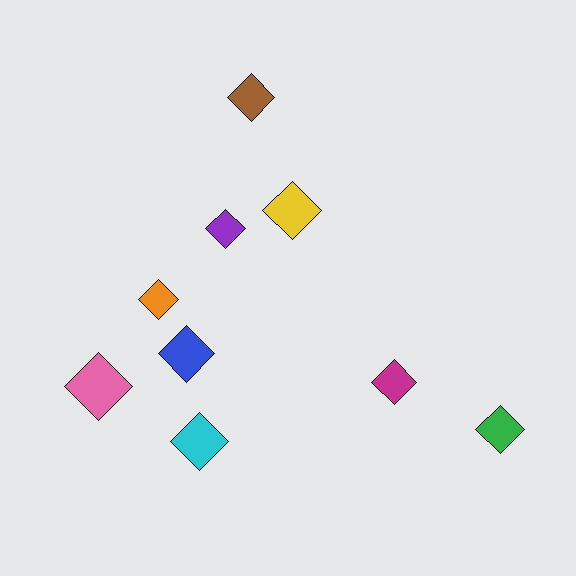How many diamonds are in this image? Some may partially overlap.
There are 9 diamonds.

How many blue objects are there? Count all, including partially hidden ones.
There is 1 blue object.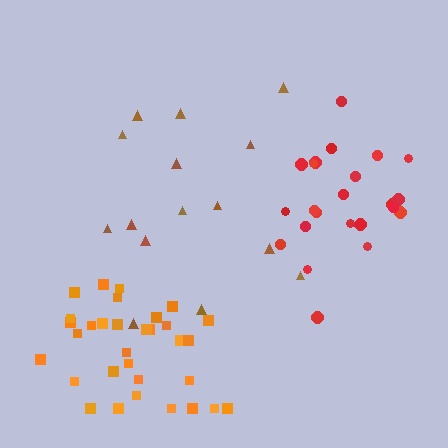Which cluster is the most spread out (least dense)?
Brown.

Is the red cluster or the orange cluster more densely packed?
Red.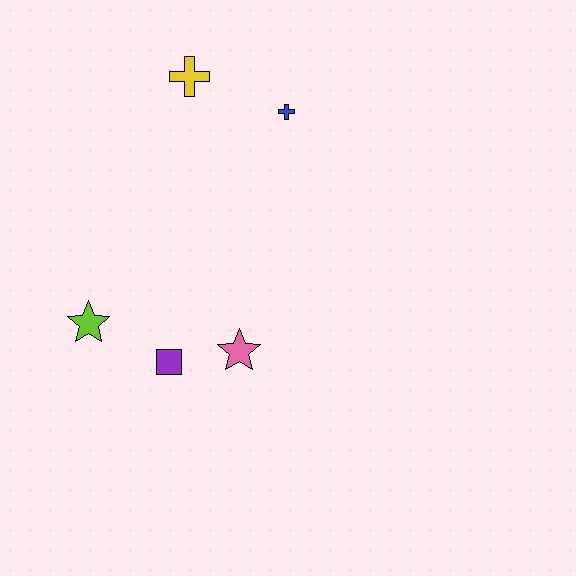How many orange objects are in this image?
There are no orange objects.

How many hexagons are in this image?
There are no hexagons.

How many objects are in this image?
There are 5 objects.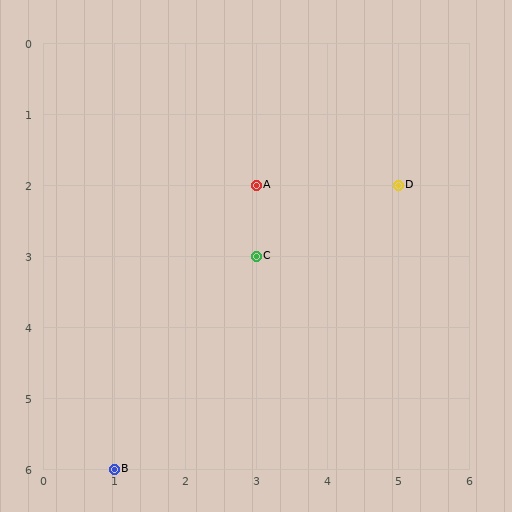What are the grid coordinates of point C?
Point C is at grid coordinates (3, 3).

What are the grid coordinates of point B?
Point B is at grid coordinates (1, 6).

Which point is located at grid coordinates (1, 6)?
Point B is at (1, 6).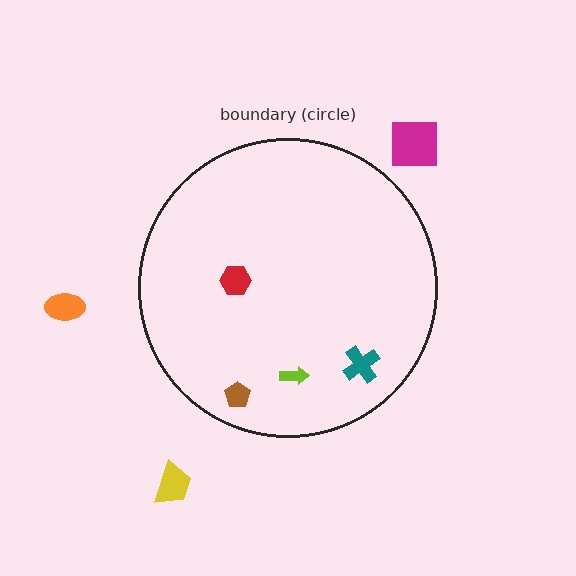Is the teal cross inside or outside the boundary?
Inside.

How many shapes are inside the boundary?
4 inside, 3 outside.